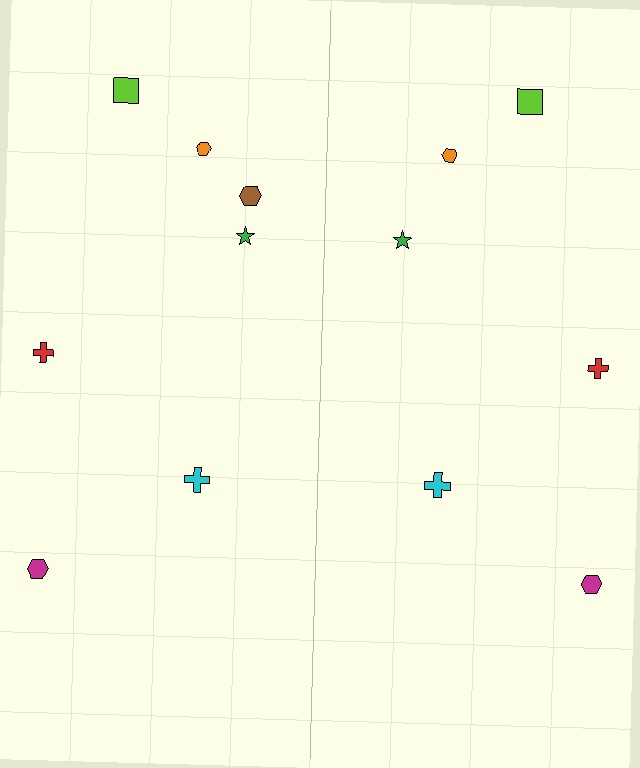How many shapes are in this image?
There are 13 shapes in this image.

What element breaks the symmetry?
A brown hexagon is missing from the right side.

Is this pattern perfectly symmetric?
No, the pattern is not perfectly symmetric. A brown hexagon is missing from the right side.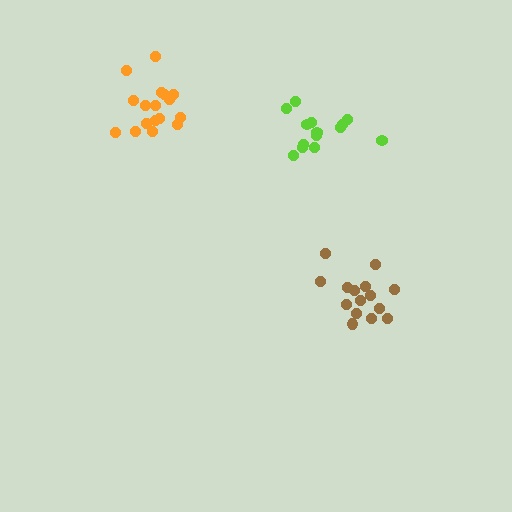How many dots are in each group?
Group 1: 14 dots, Group 2: 15 dots, Group 3: 17 dots (46 total).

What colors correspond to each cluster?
The clusters are colored: lime, brown, orange.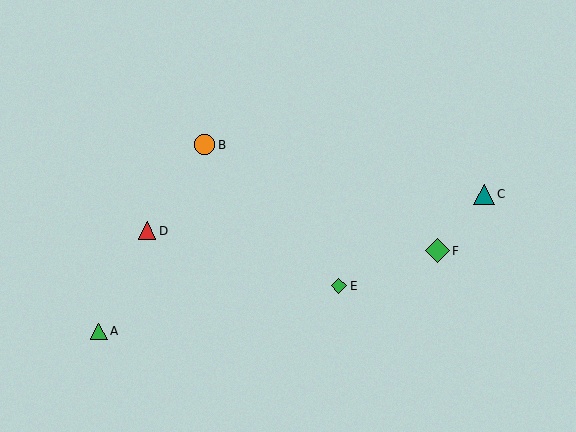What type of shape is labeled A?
Shape A is a green triangle.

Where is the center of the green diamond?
The center of the green diamond is at (437, 251).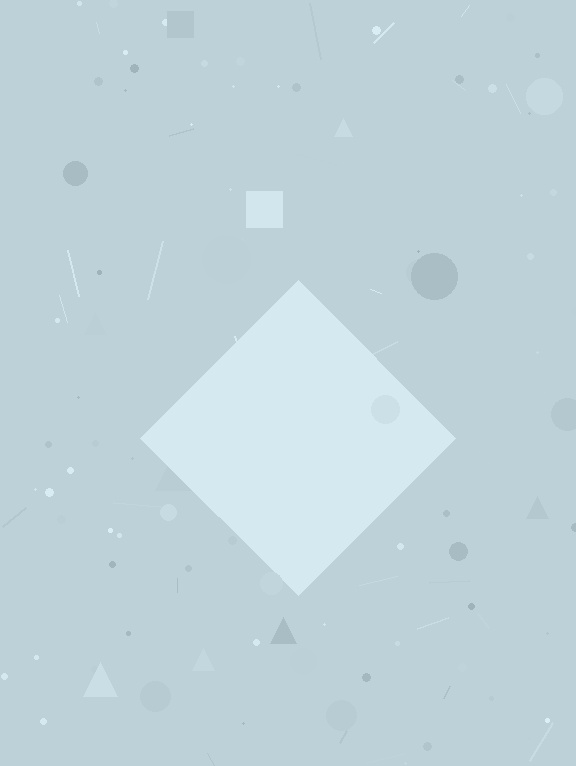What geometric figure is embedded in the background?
A diamond is embedded in the background.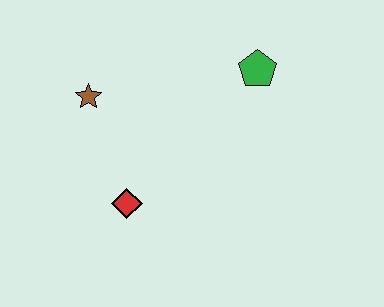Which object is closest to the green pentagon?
The brown star is closest to the green pentagon.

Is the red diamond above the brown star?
No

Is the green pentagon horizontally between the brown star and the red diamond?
No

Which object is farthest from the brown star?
The green pentagon is farthest from the brown star.